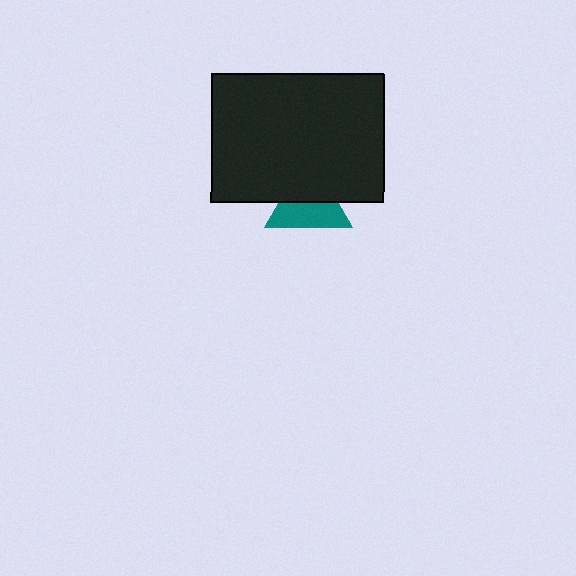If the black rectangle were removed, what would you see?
You would see the complete teal triangle.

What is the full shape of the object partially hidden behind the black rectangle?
The partially hidden object is a teal triangle.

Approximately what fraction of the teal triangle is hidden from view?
Roughly 47% of the teal triangle is hidden behind the black rectangle.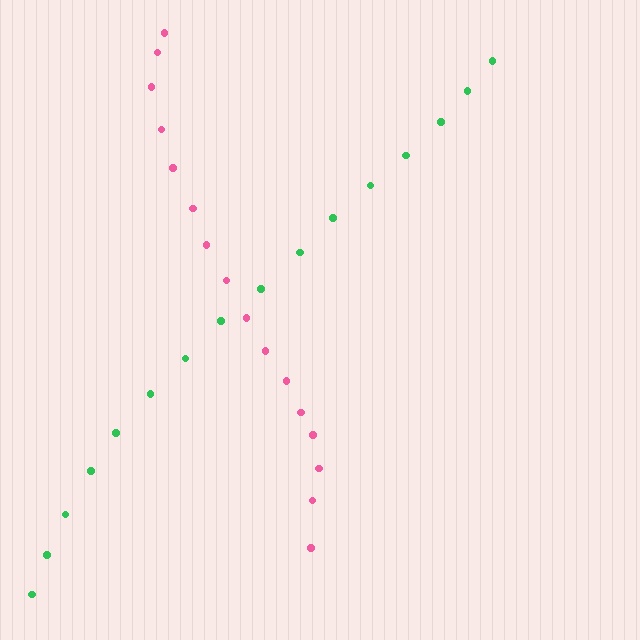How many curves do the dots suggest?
There are 2 distinct paths.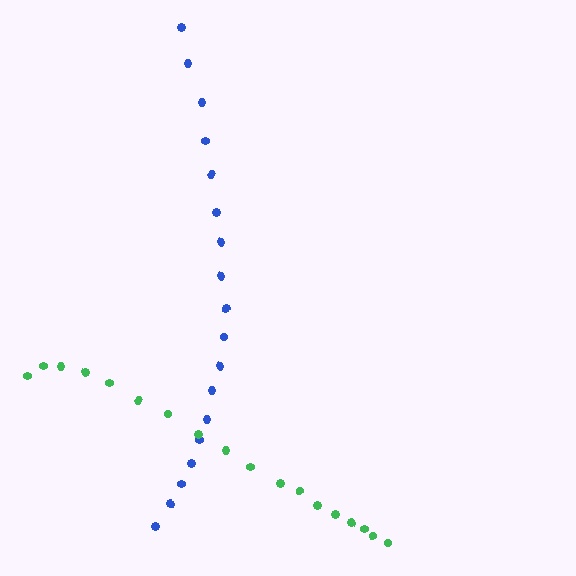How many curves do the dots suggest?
There are 2 distinct paths.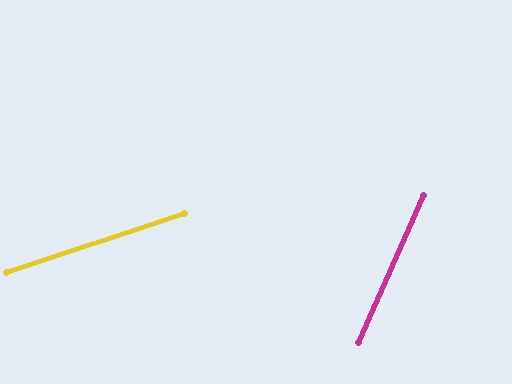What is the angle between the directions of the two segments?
Approximately 48 degrees.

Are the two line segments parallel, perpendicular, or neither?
Neither parallel nor perpendicular — they differ by about 48°.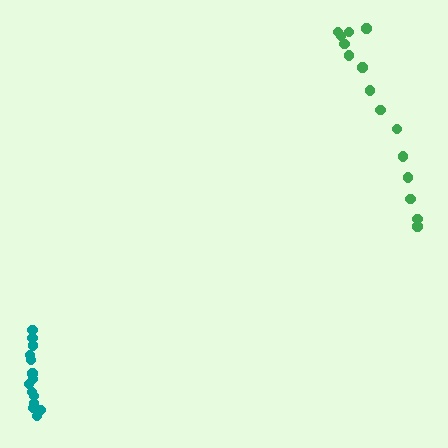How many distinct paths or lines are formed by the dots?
There are 2 distinct paths.